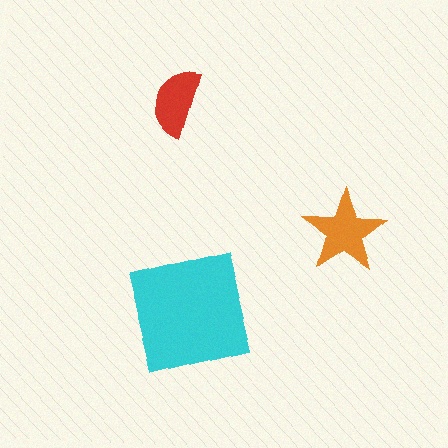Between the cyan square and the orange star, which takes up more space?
The cyan square.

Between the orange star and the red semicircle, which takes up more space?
The orange star.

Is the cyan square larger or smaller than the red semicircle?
Larger.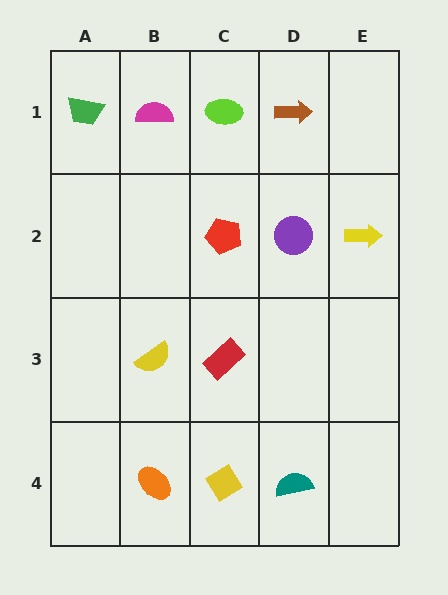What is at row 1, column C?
A lime ellipse.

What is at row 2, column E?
A yellow arrow.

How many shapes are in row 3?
2 shapes.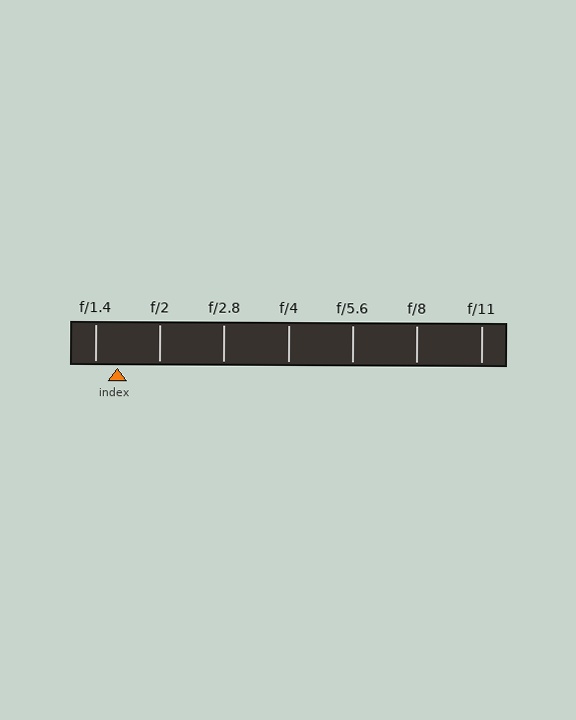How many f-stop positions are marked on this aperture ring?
There are 7 f-stop positions marked.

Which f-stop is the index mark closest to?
The index mark is closest to f/1.4.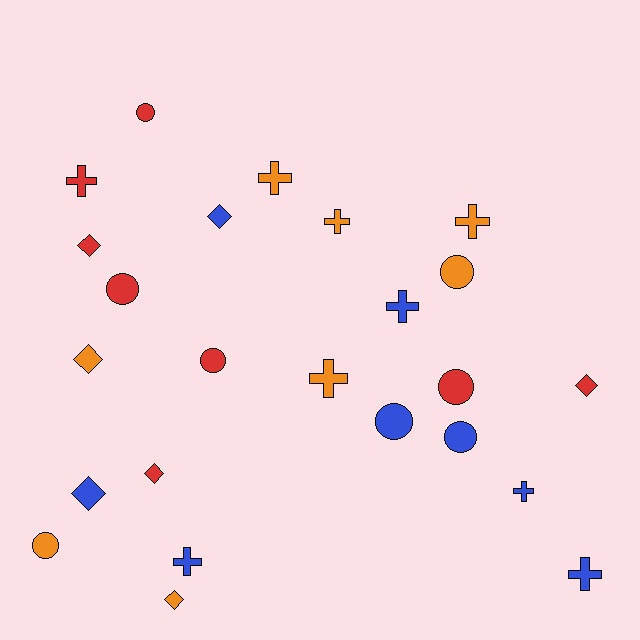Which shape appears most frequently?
Cross, with 9 objects.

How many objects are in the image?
There are 24 objects.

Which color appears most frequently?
Red, with 8 objects.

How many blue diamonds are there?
There are 2 blue diamonds.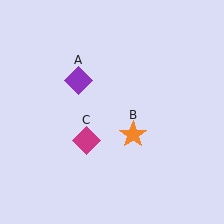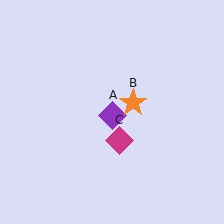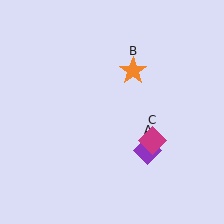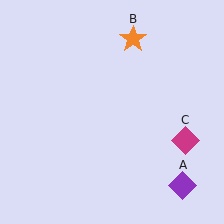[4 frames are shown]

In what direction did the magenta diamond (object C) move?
The magenta diamond (object C) moved right.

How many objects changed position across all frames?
3 objects changed position: purple diamond (object A), orange star (object B), magenta diamond (object C).